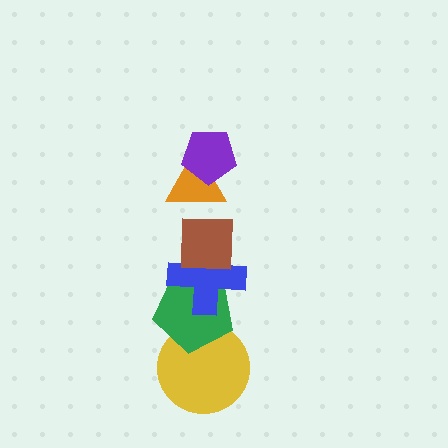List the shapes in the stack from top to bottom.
From top to bottom: the purple pentagon, the orange triangle, the brown square, the blue cross, the green pentagon, the yellow circle.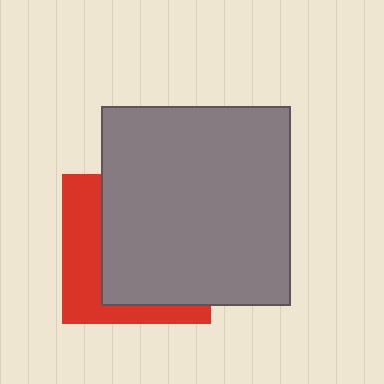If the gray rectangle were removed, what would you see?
You would see the complete red square.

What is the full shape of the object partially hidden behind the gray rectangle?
The partially hidden object is a red square.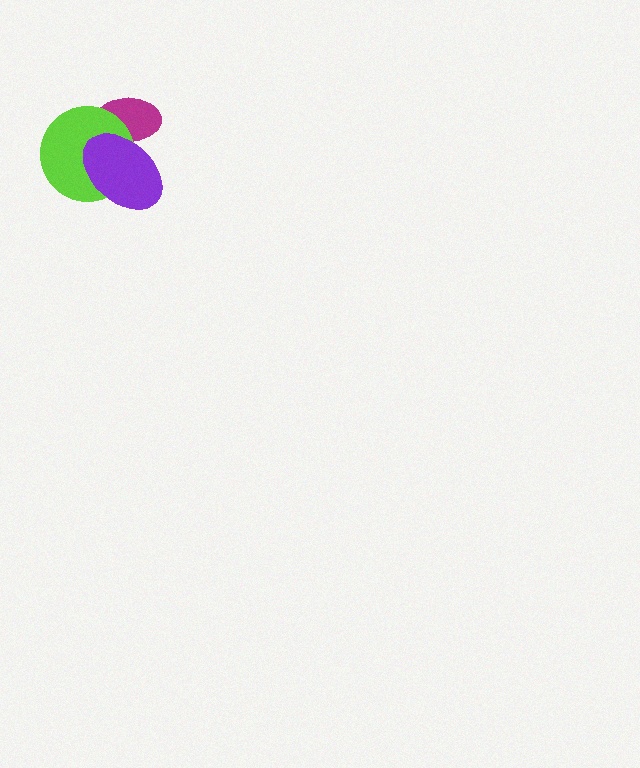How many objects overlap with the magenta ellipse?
2 objects overlap with the magenta ellipse.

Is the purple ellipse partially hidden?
No, no other shape covers it.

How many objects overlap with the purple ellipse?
2 objects overlap with the purple ellipse.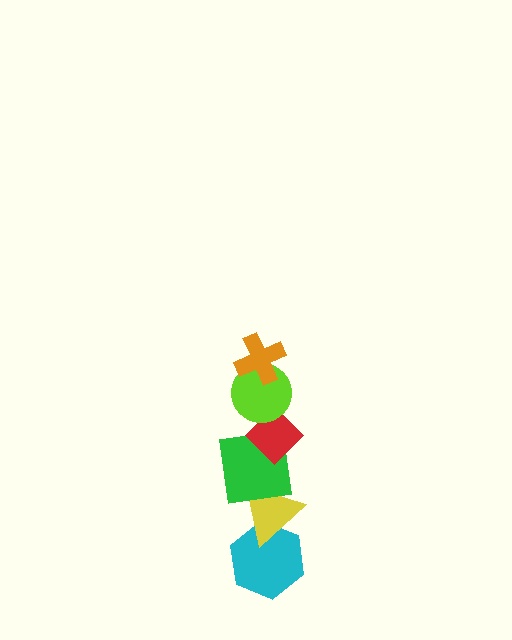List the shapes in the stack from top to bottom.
From top to bottom: the orange cross, the lime circle, the red diamond, the green square, the yellow triangle, the cyan hexagon.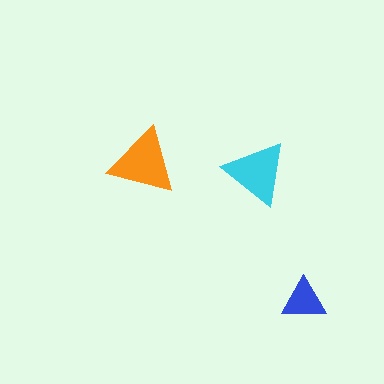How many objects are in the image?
There are 3 objects in the image.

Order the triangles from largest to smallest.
the orange one, the cyan one, the blue one.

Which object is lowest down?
The blue triangle is bottommost.